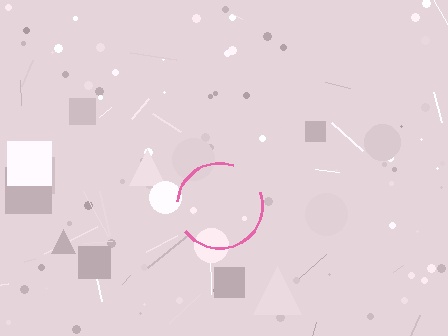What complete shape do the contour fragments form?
The contour fragments form a circle.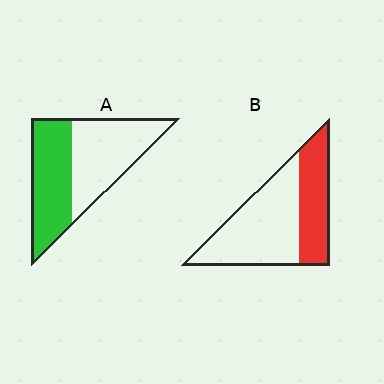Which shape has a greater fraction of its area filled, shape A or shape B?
Shape A.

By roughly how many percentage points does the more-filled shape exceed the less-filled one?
By roughly 10 percentage points (A over B).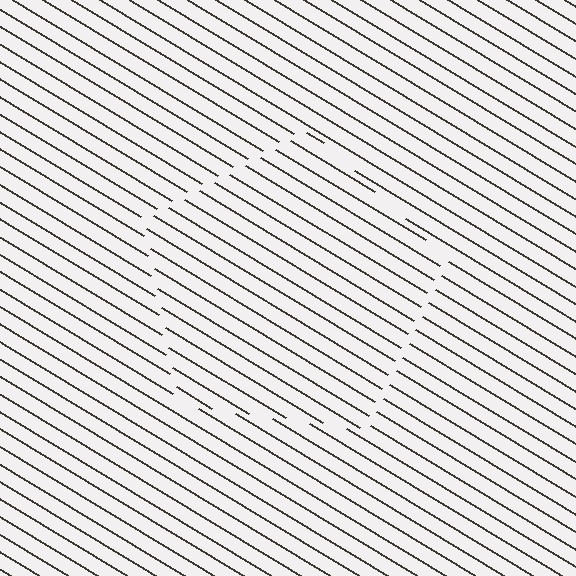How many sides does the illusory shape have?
5 sides — the line-ends trace a pentagon.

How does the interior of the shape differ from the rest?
The interior of the shape contains the same grating, shifted by half a period — the contour is defined by the phase discontinuity where line-ends from the inner and outer gratings abut.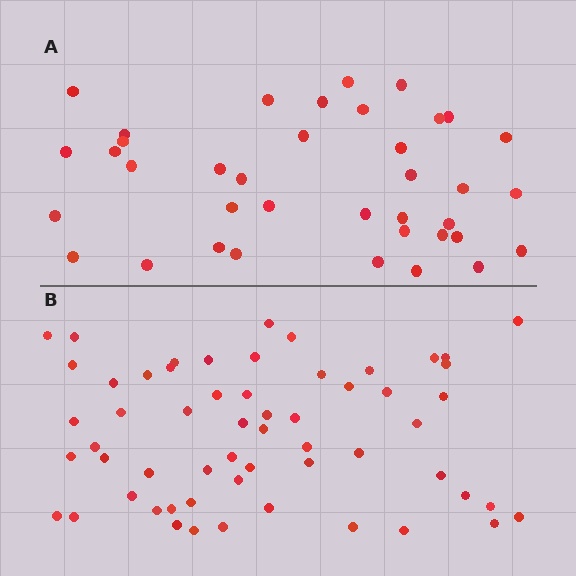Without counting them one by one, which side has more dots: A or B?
Region B (the bottom region) has more dots.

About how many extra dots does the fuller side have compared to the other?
Region B has approximately 20 more dots than region A.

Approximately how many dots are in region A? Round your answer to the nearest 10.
About 40 dots. (The exact count is 38, which rounds to 40.)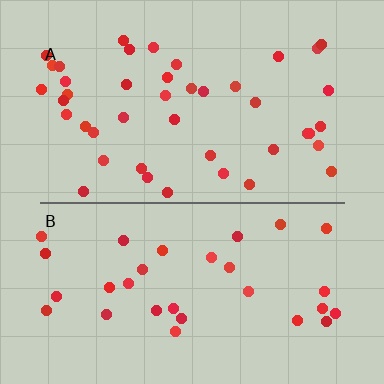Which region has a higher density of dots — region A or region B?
A (the top).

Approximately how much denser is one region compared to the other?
Approximately 1.4× — region A over region B.